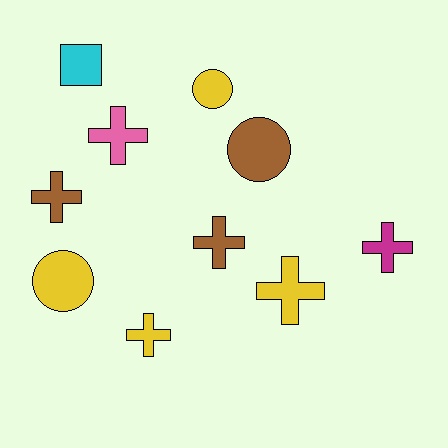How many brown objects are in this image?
There are 3 brown objects.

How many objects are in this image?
There are 10 objects.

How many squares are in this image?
There is 1 square.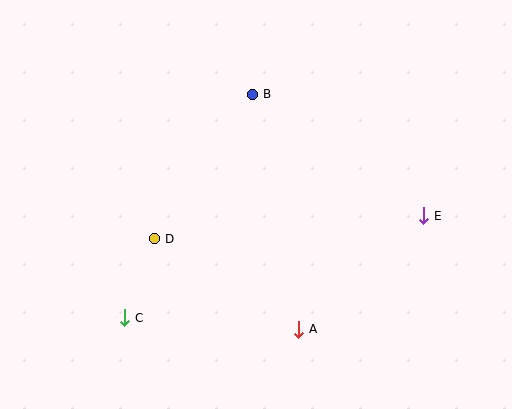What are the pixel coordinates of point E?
Point E is at (424, 216).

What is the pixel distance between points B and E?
The distance between B and E is 210 pixels.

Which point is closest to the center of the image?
Point D at (154, 239) is closest to the center.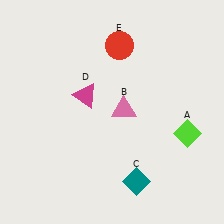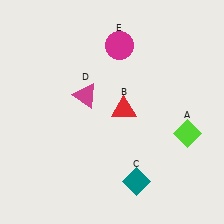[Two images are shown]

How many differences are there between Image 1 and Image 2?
There are 2 differences between the two images.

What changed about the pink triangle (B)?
In Image 1, B is pink. In Image 2, it changed to red.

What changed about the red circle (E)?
In Image 1, E is red. In Image 2, it changed to magenta.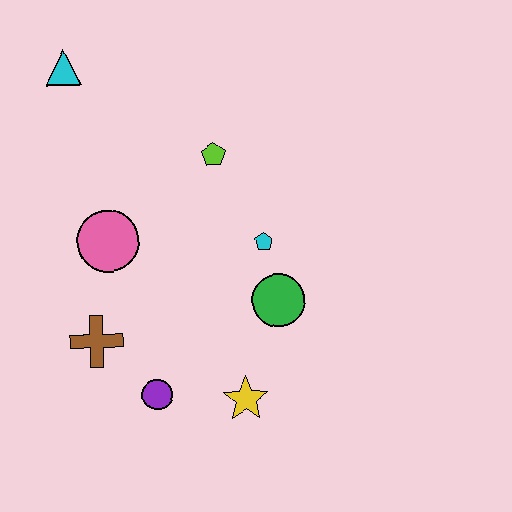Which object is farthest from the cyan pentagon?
The cyan triangle is farthest from the cyan pentagon.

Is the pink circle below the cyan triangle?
Yes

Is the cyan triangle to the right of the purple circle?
No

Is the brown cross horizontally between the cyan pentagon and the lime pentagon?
No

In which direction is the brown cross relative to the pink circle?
The brown cross is below the pink circle.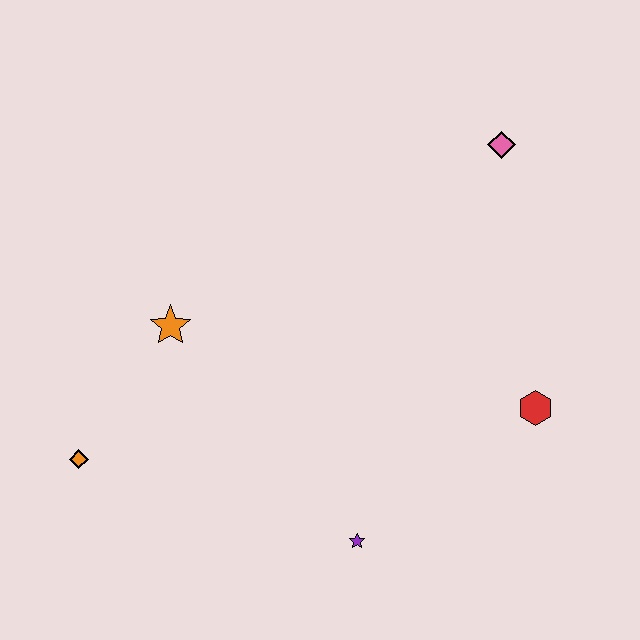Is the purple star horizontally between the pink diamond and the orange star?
Yes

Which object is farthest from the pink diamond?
The orange diamond is farthest from the pink diamond.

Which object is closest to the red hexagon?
The purple star is closest to the red hexagon.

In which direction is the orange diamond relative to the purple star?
The orange diamond is to the left of the purple star.